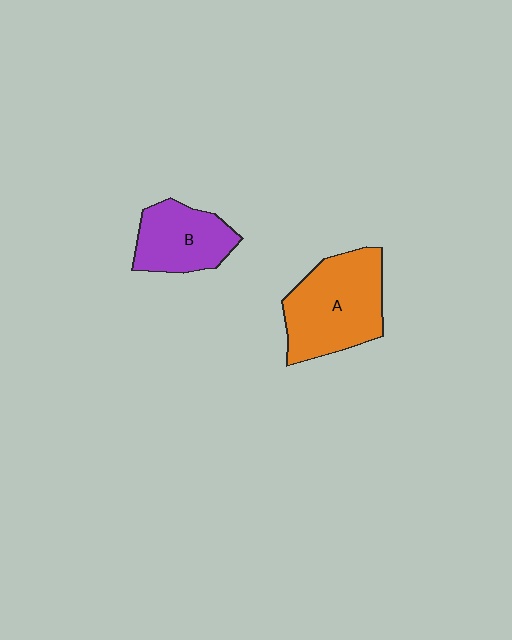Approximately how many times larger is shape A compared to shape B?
Approximately 1.5 times.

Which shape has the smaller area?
Shape B (purple).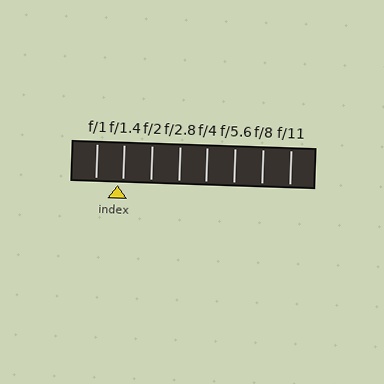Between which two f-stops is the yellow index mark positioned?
The index mark is between f/1 and f/1.4.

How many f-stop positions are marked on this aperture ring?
There are 8 f-stop positions marked.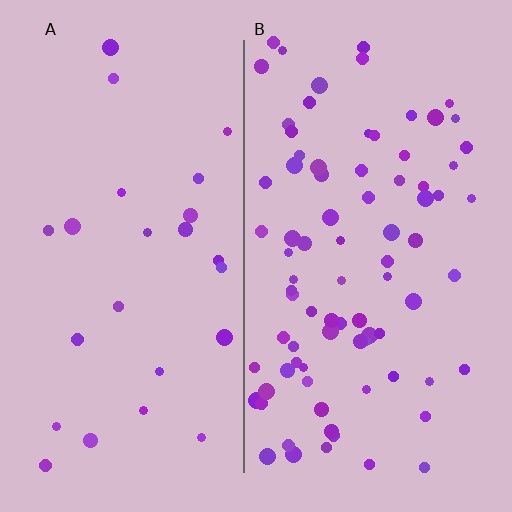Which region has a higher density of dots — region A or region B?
B (the right).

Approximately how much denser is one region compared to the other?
Approximately 3.3× — region B over region A.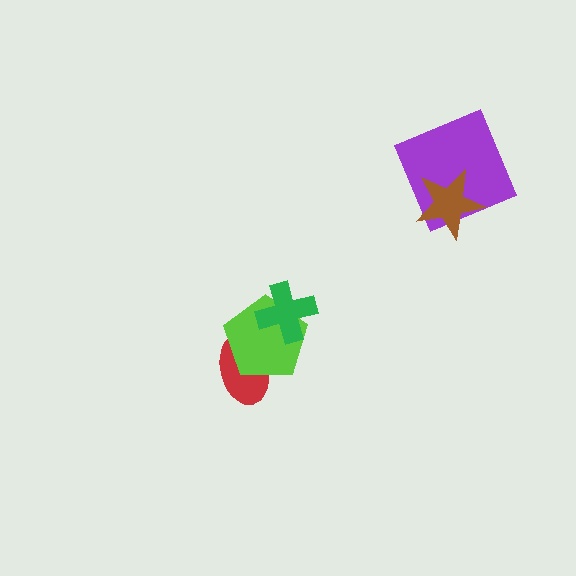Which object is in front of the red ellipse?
The lime pentagon is in front of the red ellipse.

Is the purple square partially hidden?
Yes, it is partially covered by another shape.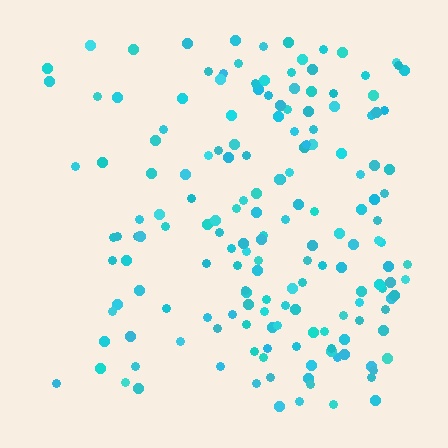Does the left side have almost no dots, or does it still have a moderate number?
Still a moderate number, just noticeably fewer than the right.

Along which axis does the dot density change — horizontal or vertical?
Horizontal.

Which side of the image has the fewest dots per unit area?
The left.